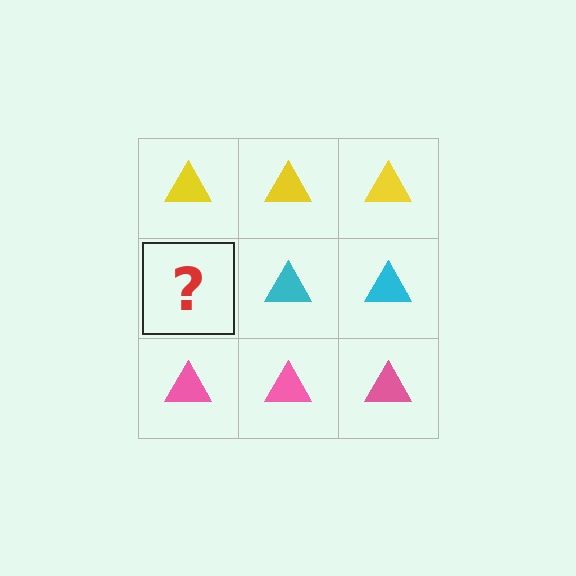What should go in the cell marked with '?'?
The missing cell should contain a cyan triangle.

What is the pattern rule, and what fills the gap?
The rule is that each row has a consistent color. The gap should be filled with a cyan triangle.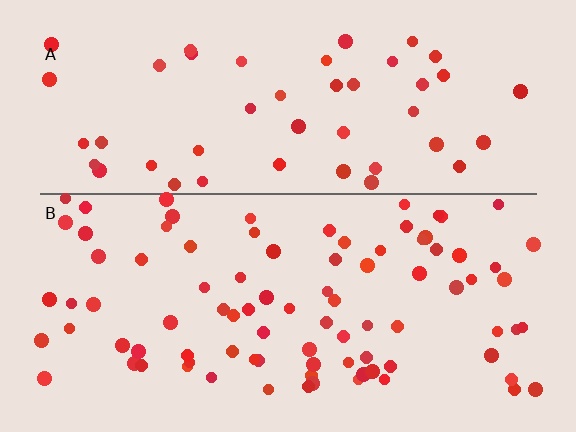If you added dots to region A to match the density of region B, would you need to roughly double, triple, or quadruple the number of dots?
Approximately double.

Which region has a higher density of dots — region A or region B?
B (the bottom).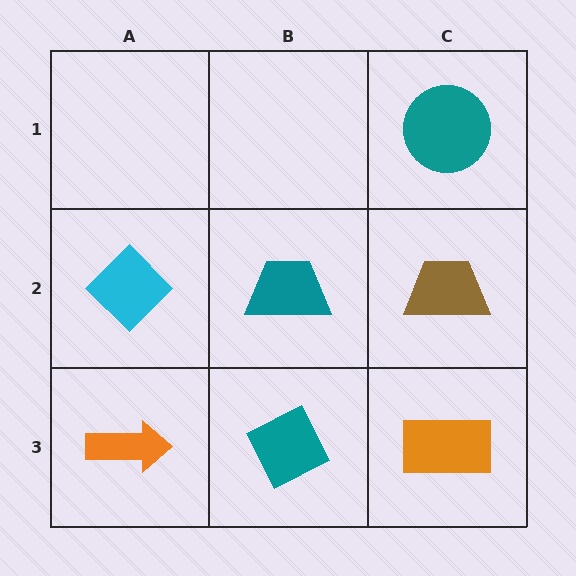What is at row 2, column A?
A cyan diamond.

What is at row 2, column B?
A teal trapezoid.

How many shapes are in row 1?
1 shape.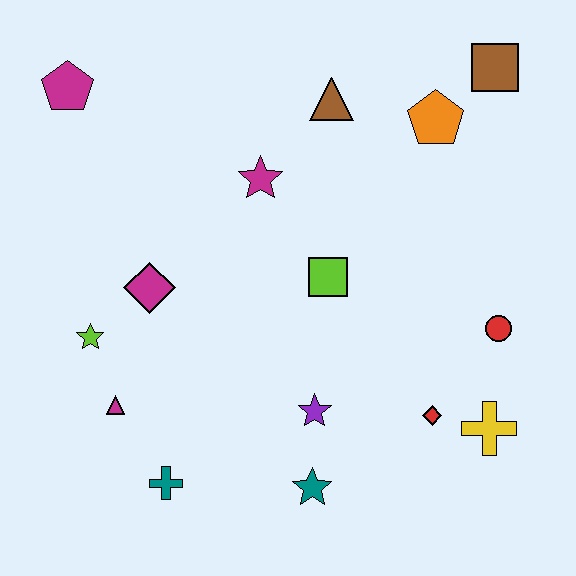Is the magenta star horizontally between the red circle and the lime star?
Yes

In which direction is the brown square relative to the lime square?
The brown square is above the lime square.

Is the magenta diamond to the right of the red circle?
No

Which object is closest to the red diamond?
The yellow cross is closest to the red diamond.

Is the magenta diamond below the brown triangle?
Yes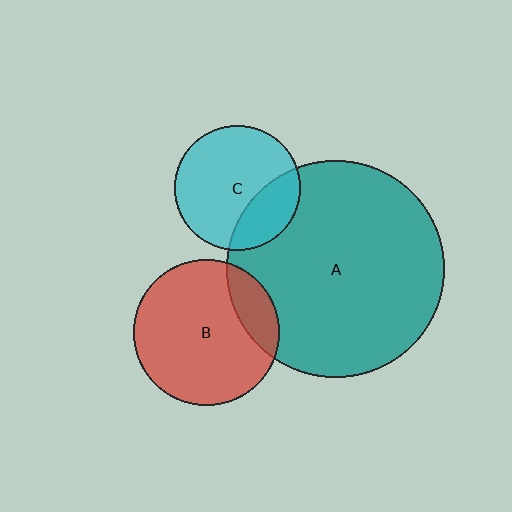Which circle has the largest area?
Circle A (teal).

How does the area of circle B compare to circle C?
Approximately 1.3 times.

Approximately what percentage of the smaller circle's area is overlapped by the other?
Approximately 25%.